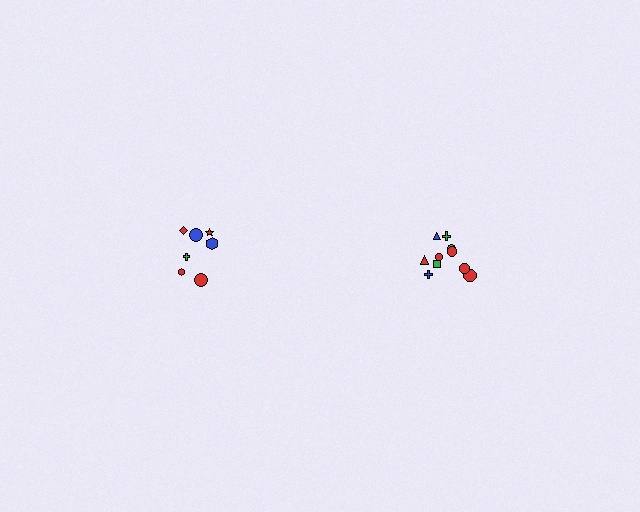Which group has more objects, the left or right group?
The right group.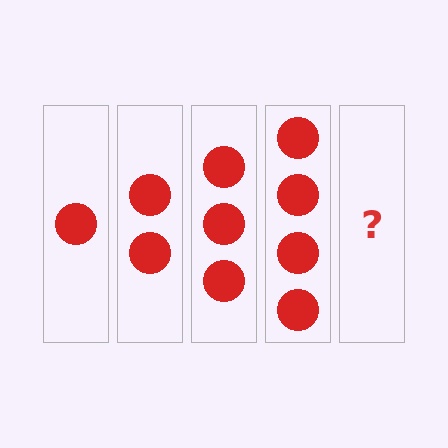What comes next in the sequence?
The next element should be 5 circles.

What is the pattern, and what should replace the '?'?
The pattern is that each step adds one more circle. The '?' should be 5 circles.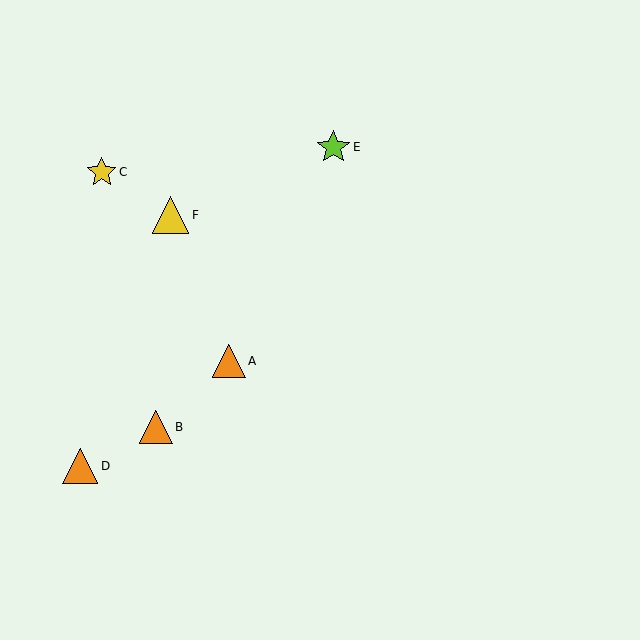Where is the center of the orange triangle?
The center of the orange triangle is at (80, 466).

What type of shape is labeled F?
Shape F is a yellow triangle.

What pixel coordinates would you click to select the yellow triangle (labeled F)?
Click at (171, 215) to select the yellow triangle F.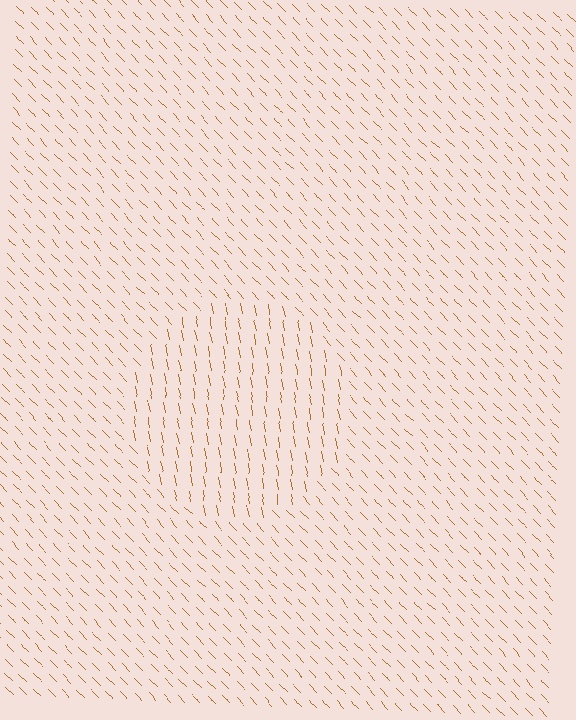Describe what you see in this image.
The image is filled with small brown line segments. A circle region in the image has lines oriented differently from the surrounding lines, creating a visible texture boundary.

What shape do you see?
I see a circle.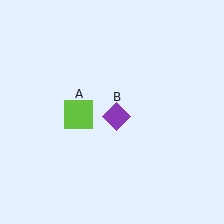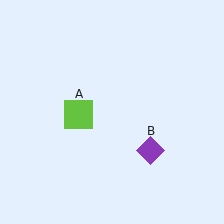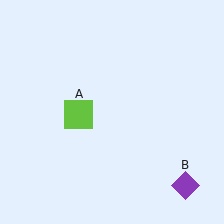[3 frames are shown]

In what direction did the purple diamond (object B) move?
The purple diamond (object B) moved down and to the right.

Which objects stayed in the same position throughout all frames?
Lime square (object A) remained stationary.